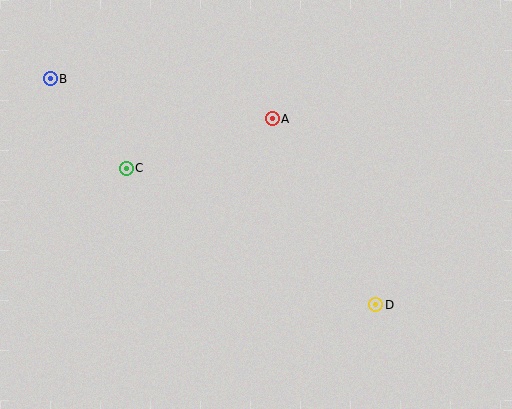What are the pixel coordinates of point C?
Point C is at (126, 168).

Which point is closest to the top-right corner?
Point A is closest to the top-right corner.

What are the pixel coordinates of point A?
Point A is at (272, 119).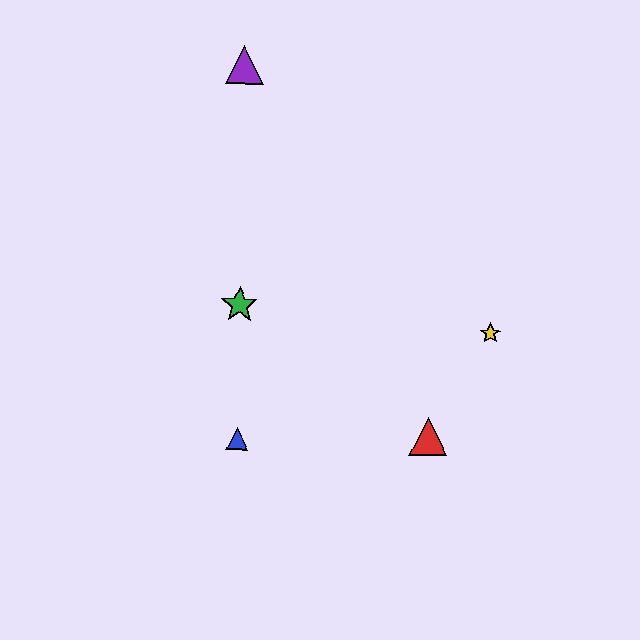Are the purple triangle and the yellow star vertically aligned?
No, the purple triangle is at x≈244 and the yellow star is at x≈490.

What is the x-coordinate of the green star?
The green star is at x≈240.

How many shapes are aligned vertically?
3 shapes (the blue triangle, the green star, the purple triangle) are aligned vertically.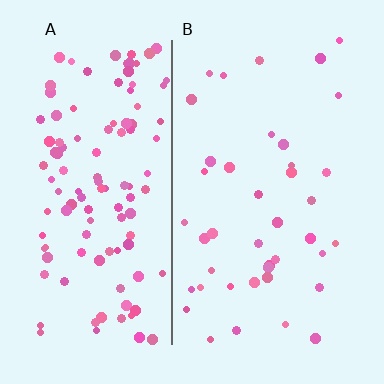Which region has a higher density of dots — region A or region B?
A (the left).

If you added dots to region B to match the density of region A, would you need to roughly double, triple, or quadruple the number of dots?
Approximately triple.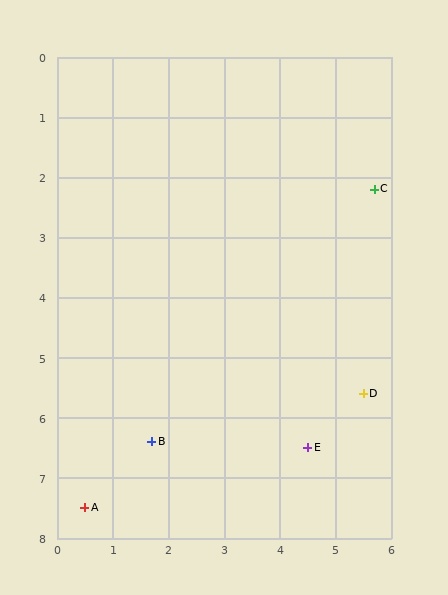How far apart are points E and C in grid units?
Points E and C are about 4.5 grid units apart.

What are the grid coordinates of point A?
Point A is at approximately (0.5, 7.5).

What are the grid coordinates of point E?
Point E is at approximately (4.5, 6.5).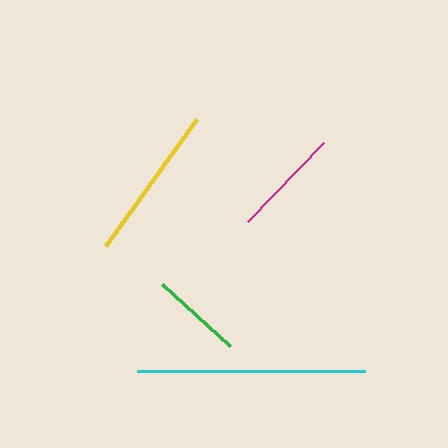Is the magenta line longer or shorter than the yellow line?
The yellow line is longer than the magenta line.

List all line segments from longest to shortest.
From longest to shortest: cyan, yellow, magenta, green.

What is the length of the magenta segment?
The magenta segment is approximately 110 pixels long.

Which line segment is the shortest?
The green line is the shortest at approximately 92 pixels.